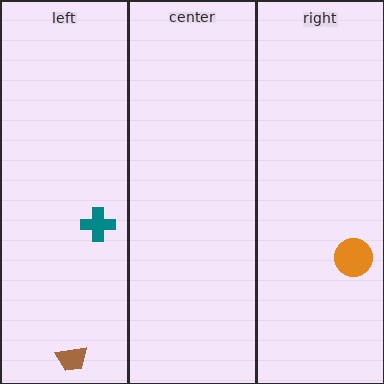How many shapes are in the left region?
2.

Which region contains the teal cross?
The left region.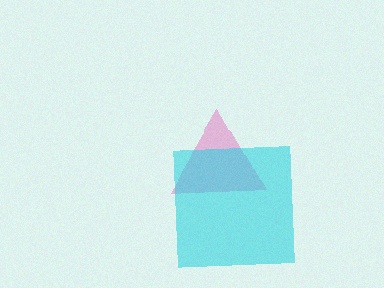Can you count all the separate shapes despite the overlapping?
Yes, there are 2 separate shapes.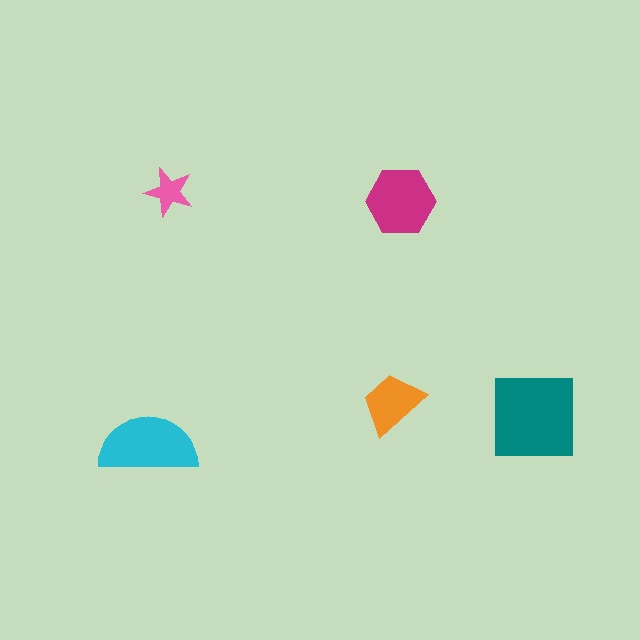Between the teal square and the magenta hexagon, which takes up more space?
The teal square.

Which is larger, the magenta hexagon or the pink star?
The magenta hexagon.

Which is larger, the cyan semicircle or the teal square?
The teal square.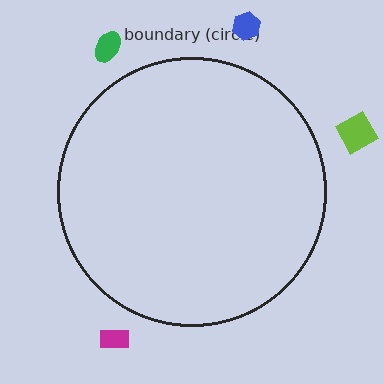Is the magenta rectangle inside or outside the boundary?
Outside.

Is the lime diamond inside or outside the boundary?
Outside.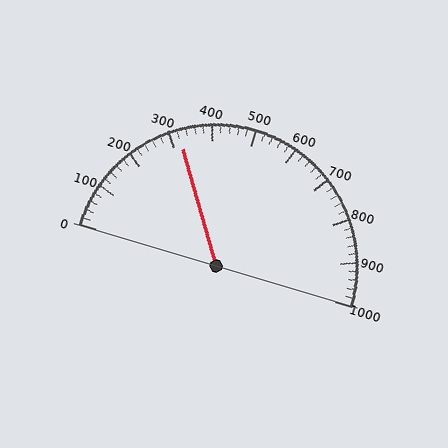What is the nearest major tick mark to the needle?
The nearest major tick mark is 300.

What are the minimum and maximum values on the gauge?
The gauge ranges from 0 to 1000.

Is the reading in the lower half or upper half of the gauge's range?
The reading is in the lower half of the range (0 to 1000).